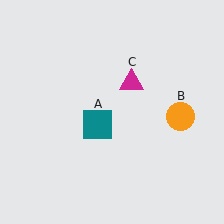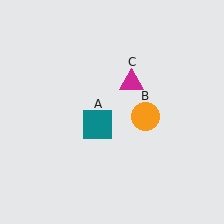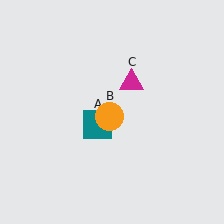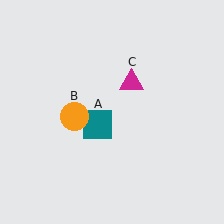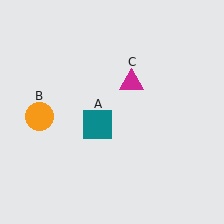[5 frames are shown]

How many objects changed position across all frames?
1 object changed position: orange circle (object B).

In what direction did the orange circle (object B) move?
The orange circle (object B) moved left.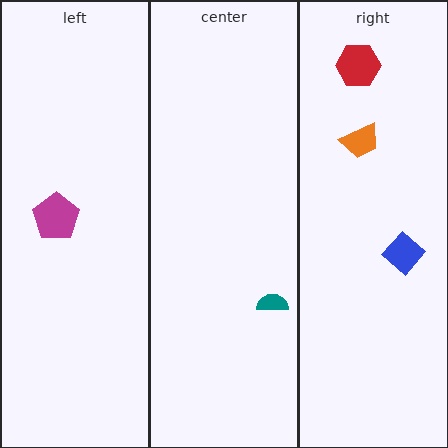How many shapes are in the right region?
3.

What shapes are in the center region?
The teal semicircle.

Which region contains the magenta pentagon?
The left region.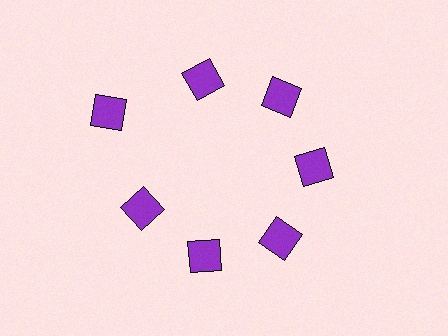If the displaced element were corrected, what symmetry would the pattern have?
It would have 7-fold rotational symmetry — the pattern would map onto itself every 51 degrees.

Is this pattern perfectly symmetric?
No. The 7 purple diamonds are arranged in a ring, but one element near the 10 o'clock position is pushed outward from the center, breaking the 7-fold rotational symmetry.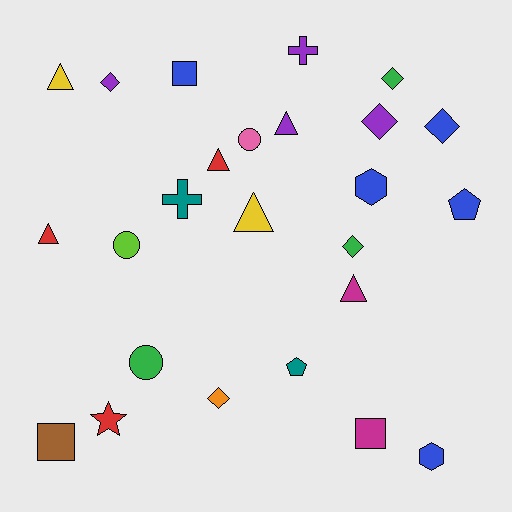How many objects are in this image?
There are 25 objects.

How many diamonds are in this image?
There are 6 diamonds.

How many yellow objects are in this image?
There are 2 yellow objects.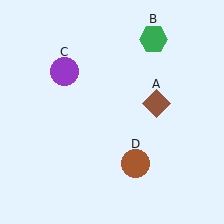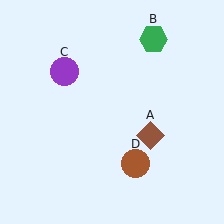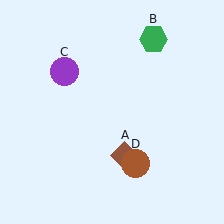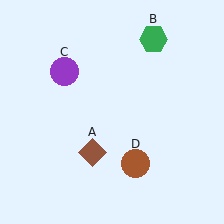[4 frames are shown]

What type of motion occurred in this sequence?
The brown diamond (object A) rotated clockwise around the center of the scene.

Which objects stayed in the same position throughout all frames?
Green hexagon (object B) and purple circle (object C) and brown circle (object D) remained stationary.